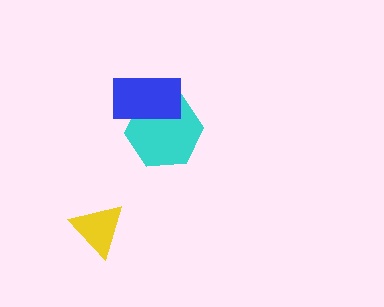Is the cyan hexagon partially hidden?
Yes, it is partially covered by another shape.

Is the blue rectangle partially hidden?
No, no other shape covers it.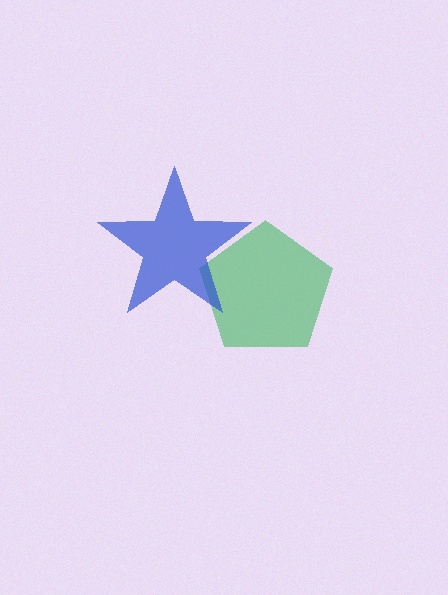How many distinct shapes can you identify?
There are 2 distinct shapes: a green pentagon, a blue star.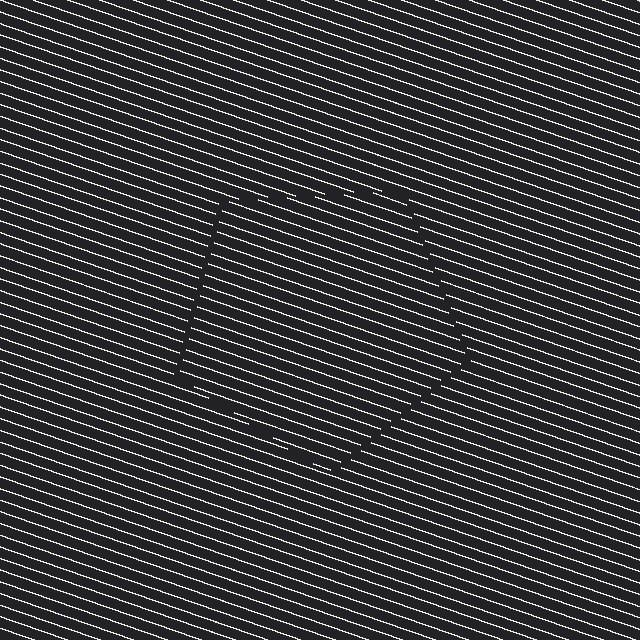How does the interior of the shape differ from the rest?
The interior of the shape contains the same grating, shifted by half a period — the contour is defined by the phase discontinuity where line-ends from the inner and outer gratings abut.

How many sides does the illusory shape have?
5 sides — the line-ends trace a pentagon.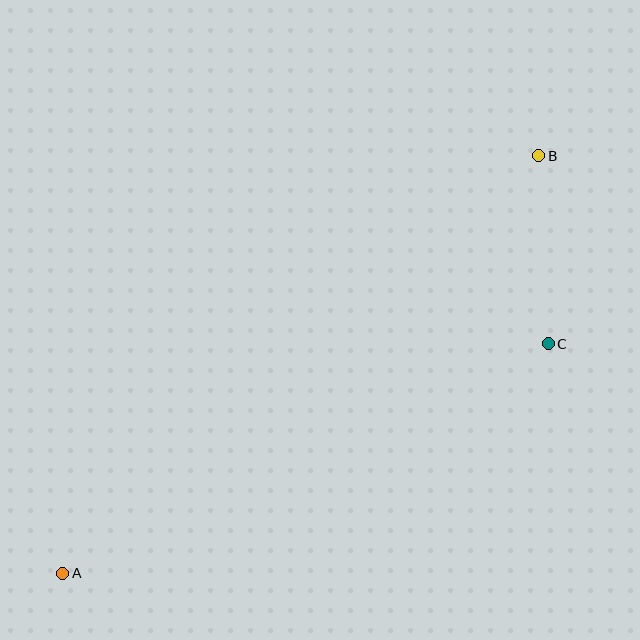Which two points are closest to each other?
Points B and C are closest to each other.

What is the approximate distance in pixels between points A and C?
The distance between A and C is approximately 537 pixels.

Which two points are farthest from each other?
Points A and B are farthest from each other.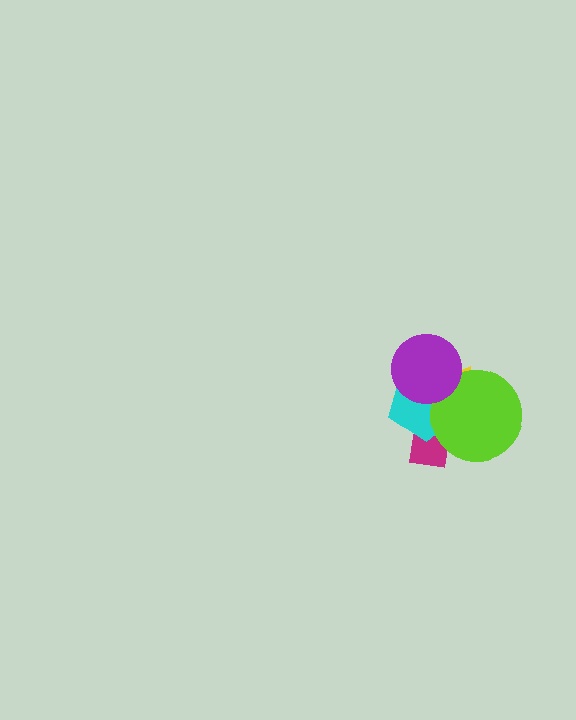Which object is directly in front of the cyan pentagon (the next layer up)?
The lime circle is directly in front of the cyan pentagon.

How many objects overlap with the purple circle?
3 objects overlap with the purple circle.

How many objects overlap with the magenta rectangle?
3 objects overlap with the magenta rectangle.